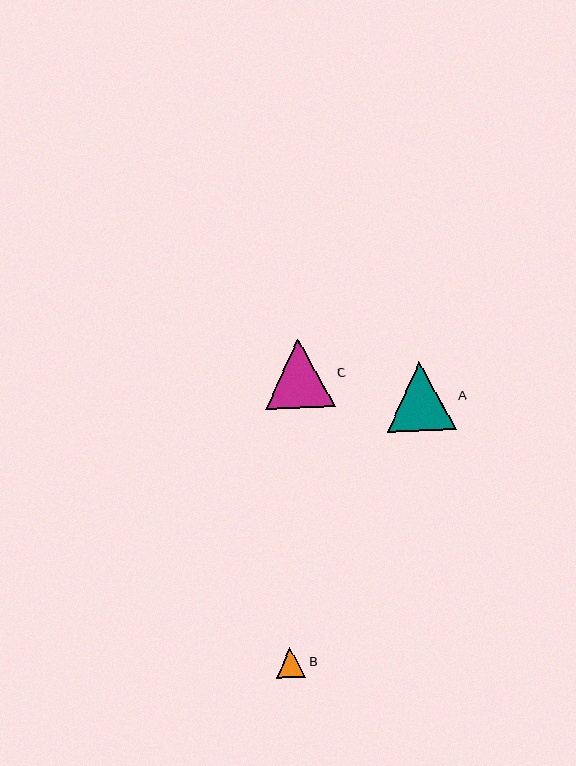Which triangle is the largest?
Triangle C is the largest with a size of approximately 69 pixels.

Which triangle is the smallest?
Triangle B is the smallest with a size of approximately 30 pixels.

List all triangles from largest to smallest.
From largest to smallest: C, A, B.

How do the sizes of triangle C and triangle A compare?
Triangle C and triangle A are approximately the same size.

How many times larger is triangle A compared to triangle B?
Triangle A is approximately 2.3 times the size of triangle B.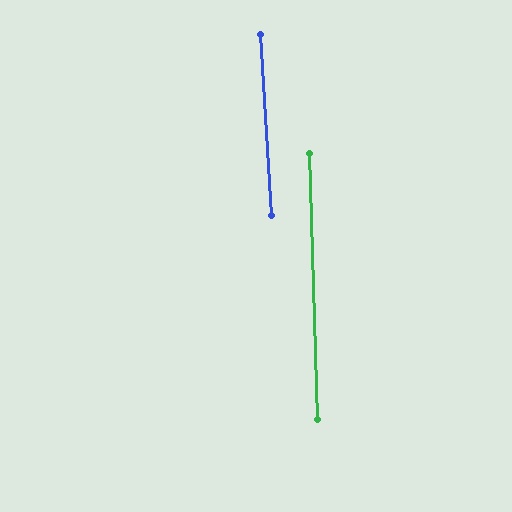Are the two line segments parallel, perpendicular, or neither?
Parallel — their directions differ by only 1.6°.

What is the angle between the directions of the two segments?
Approximately 2 degrees.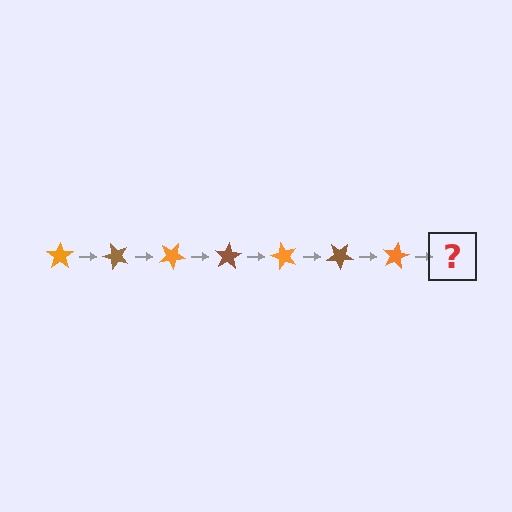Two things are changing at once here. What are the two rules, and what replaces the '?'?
The two rules are that it rotates 50 degrees each step and the color cycles through orange and brown. The '?' should be a brown star, rotated 350 degrees from the start.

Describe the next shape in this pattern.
It should be a brown star, rotated 350 degrees from the start.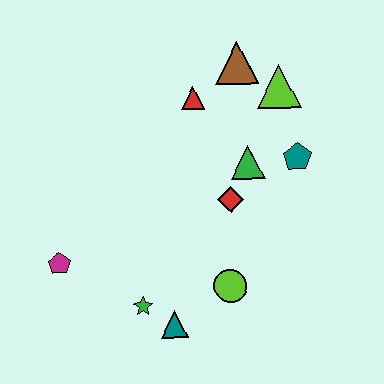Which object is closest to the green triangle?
The red diamond is closest to the green triangle.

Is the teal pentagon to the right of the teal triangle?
Yes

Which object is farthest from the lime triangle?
The magenta pentagon is farthest from the lime triangle.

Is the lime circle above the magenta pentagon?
No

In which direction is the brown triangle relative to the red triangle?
The brown triangle is to the right of the red triangle.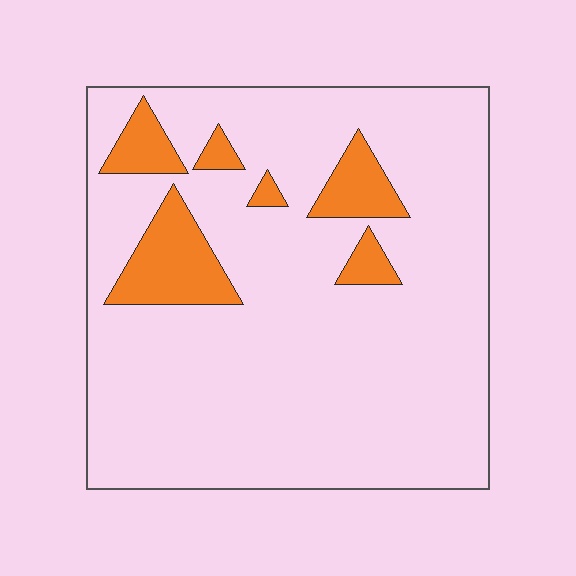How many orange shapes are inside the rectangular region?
6.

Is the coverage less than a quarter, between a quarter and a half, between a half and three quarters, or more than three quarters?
Less than a quarter.